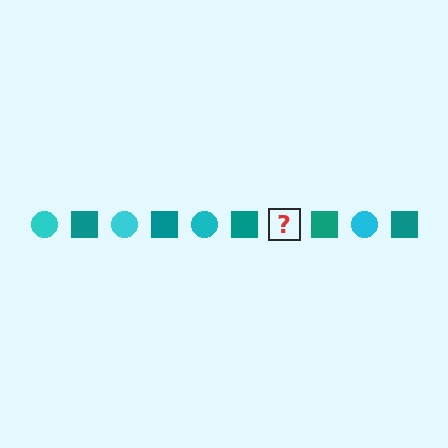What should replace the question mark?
The question mark should be replaced with a cyan circle.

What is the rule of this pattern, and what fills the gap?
The rule is that the pattern alternates between cyan circle and teal square. The gap should be filled with a cyan circle.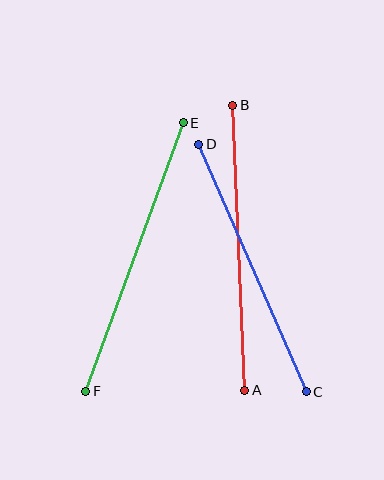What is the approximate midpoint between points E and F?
The midpoint is at approximately (134, 257) pixels.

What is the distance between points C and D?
The distance is approximately 270 pixels.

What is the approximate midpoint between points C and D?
The midpoint is at approximately (252, 268) pixels.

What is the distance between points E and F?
The distance is approximately 286 pixels.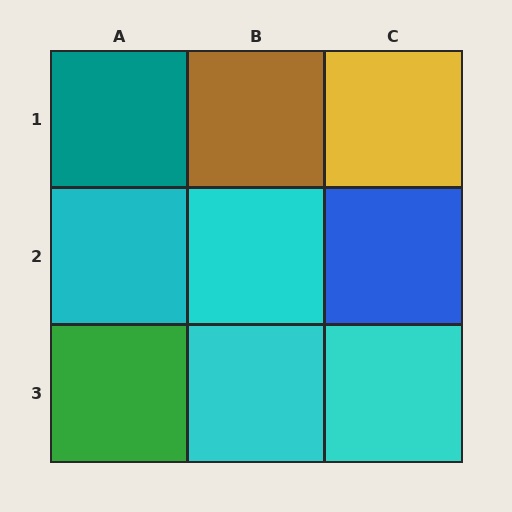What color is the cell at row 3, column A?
Green.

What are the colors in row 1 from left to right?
Teal, brown, yellow.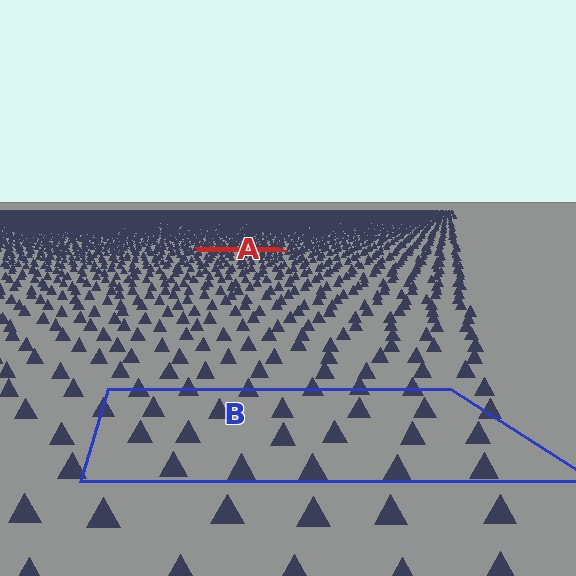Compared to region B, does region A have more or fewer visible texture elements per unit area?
Region A has more texture elements per unit area — they are packed more densely because it is farther away.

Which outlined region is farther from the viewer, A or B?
Region A is farther from the viewer — the texture elements inside it appear smaller and more densely packed.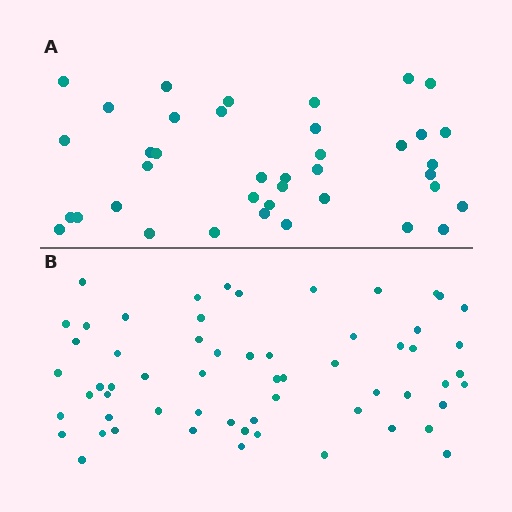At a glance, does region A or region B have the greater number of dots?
Region B (the bottom region) has more dots.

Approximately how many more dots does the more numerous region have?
Region B has approximately 20 more dots than region A.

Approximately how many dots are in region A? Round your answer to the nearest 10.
About 40 dots. (The exact count is 39, which rounds to 40.)